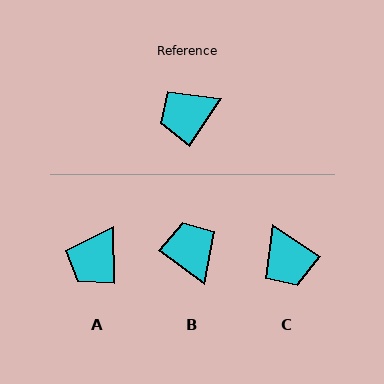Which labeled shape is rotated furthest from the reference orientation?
B, about 92 degrees away.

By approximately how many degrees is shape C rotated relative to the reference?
Approximately 90 degrees counter-clockwise.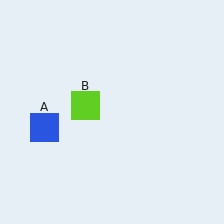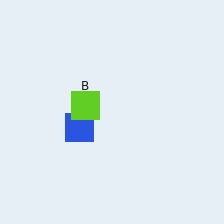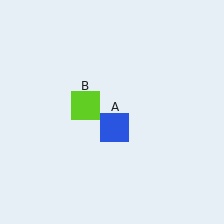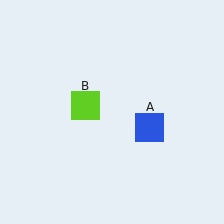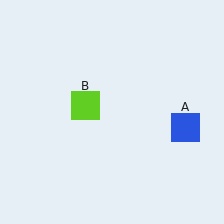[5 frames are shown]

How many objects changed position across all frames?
1 object changed position: blue square (object A).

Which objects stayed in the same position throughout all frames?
Lime square (object B) remained stationary.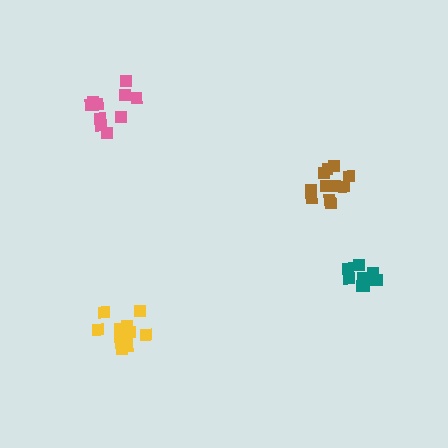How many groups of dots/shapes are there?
There are 4 groups.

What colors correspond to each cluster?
The clusters are colored: teal, yellow, pink, brown.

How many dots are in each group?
Group 1: 10 dots, Group 2: 12 dots, Group 3: 11 dots, Group 4: 11 dots (44 total).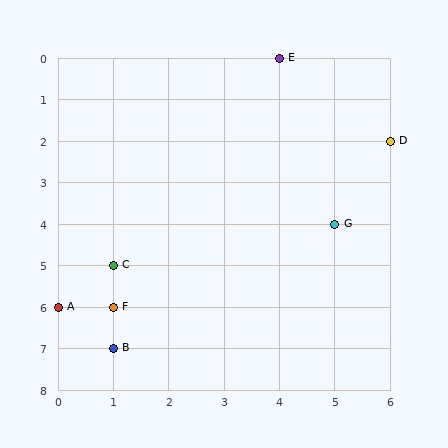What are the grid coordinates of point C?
Point C is at grid coordinates (1, 5).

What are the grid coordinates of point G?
Point G is at grid coordinates (5, 4).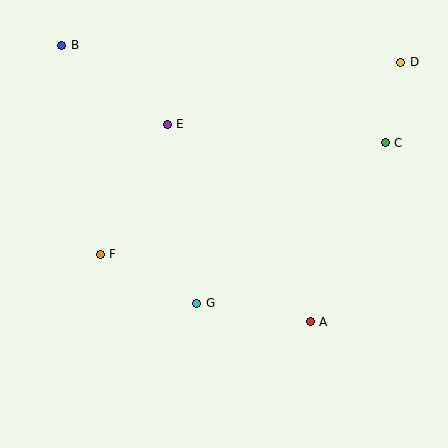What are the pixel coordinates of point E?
Point E is at (167, 124).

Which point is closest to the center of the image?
Point G at (197, 303) is closest to the center.